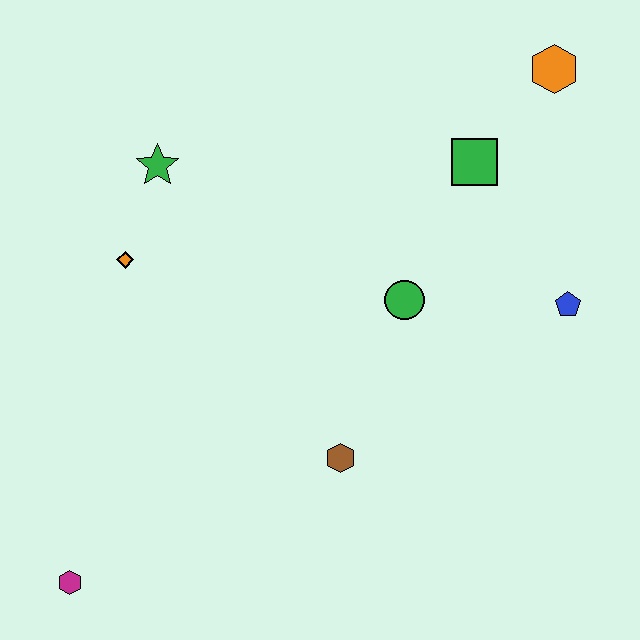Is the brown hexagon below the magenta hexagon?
No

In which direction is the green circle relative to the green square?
The green circle is below the green square.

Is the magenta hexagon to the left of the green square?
Yes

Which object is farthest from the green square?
The magenta hexagon is farthest from the green square.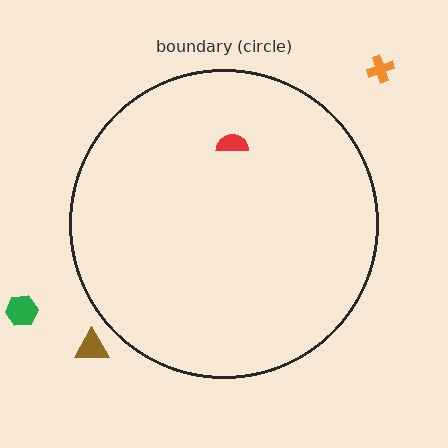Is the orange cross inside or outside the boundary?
Outside.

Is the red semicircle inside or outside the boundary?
Inside.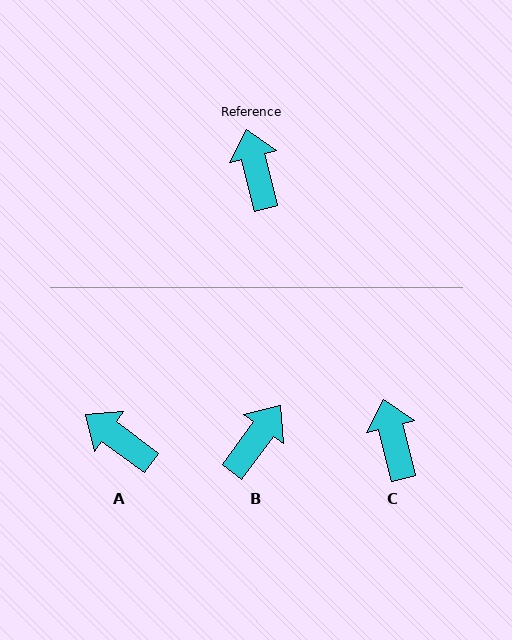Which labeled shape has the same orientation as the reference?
C.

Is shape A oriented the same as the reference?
No, it is off by about 40 degrees.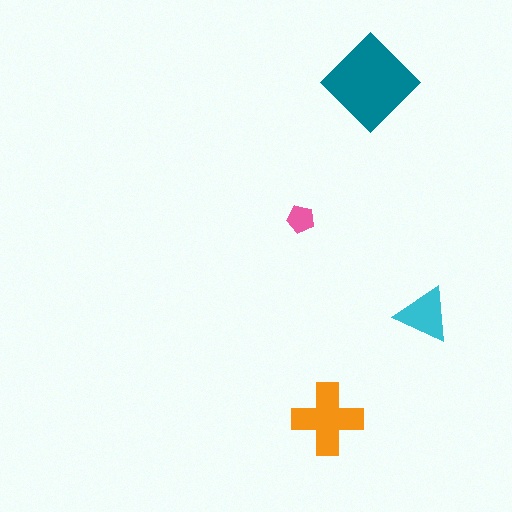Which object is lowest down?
The orange cross is bottommost.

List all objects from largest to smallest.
The teal diamond, the orange cross, the cyan triangle, the pink pentagon.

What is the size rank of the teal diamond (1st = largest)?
1st.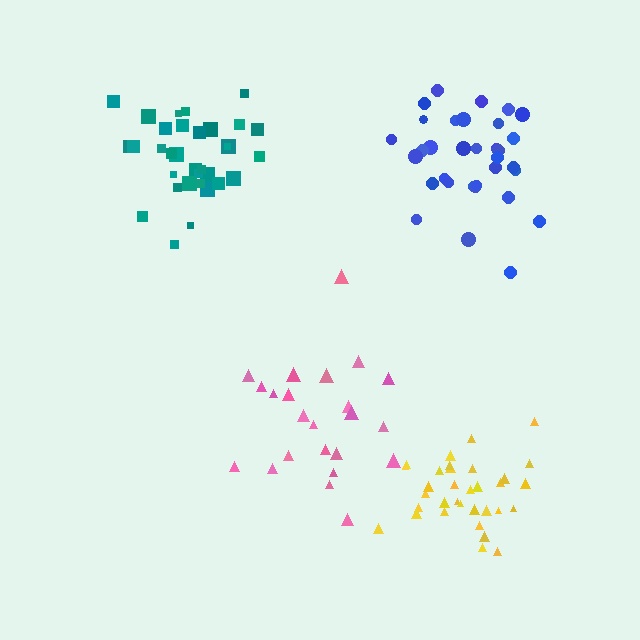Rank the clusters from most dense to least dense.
yellow, teal, blue, pink.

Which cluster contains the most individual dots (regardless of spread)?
Blue (34).